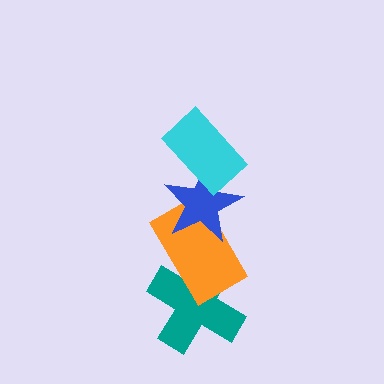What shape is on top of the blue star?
The cyan rectangle is on top of the blue star.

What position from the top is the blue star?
The blue star is 2nd from the top.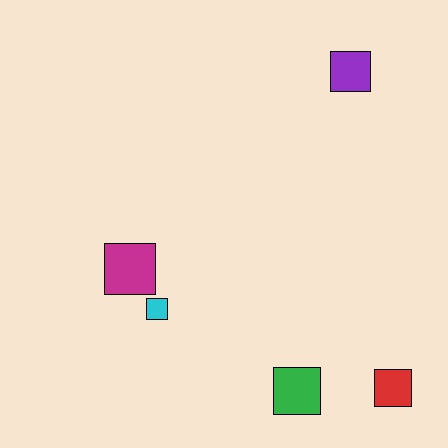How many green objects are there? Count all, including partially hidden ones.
There is 1 green object.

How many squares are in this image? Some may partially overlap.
There are 5 squares.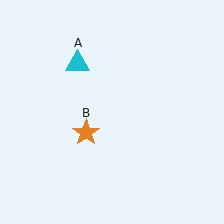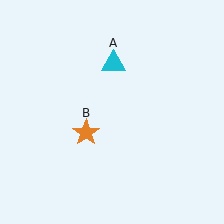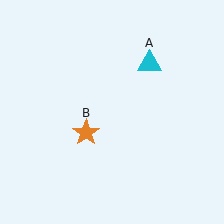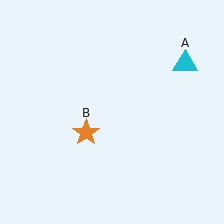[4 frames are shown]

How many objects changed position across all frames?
1 object changed position: cyan triangle (object A).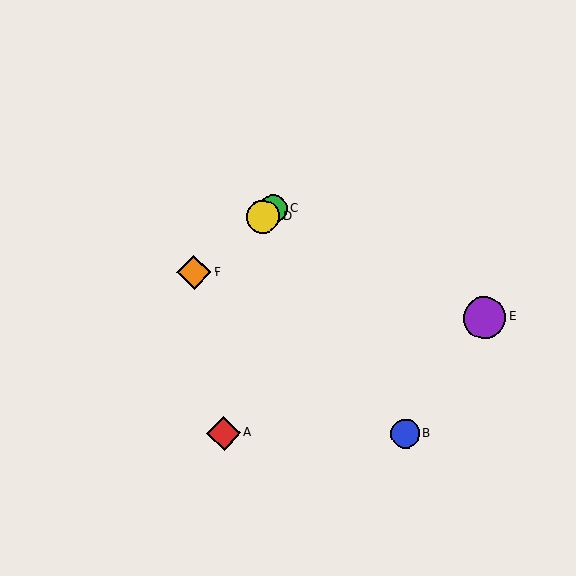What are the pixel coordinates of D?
Object D is at (263, 217).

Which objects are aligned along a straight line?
Objects C, D, F are aligned along a straight line.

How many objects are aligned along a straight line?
3 objects (C, D, F) are aligned along a straight line.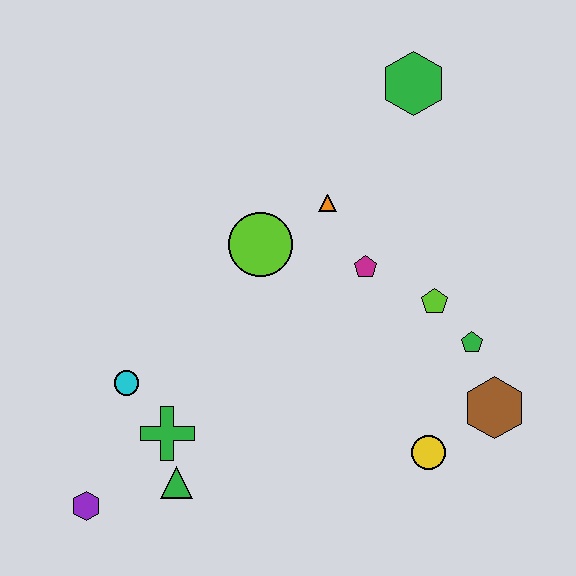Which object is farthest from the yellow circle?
The green hexagon is farthest from the yellow circle.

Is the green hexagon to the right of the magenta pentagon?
Yes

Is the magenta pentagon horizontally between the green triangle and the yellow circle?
Yes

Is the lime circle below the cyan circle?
No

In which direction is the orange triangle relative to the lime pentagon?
The orange triangle is to the left of the lime pentagon.